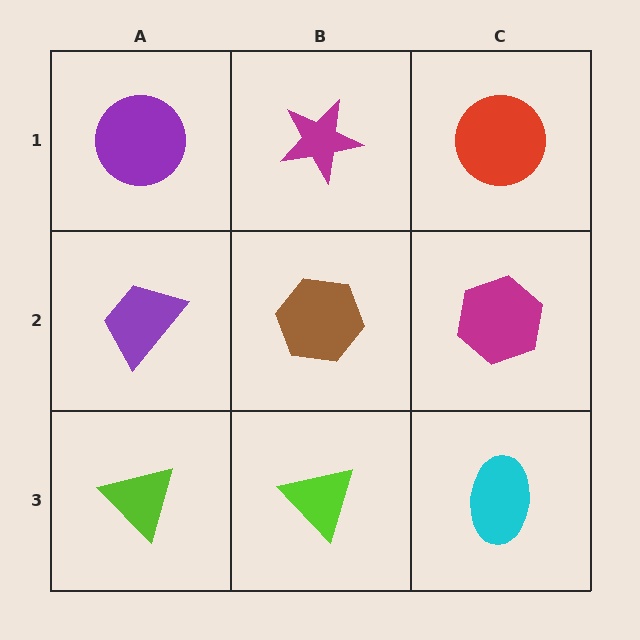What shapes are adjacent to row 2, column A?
A purple circle (row 1, column A), a lime triangle (row 3, column A), a brown hexagon (row 2, column B).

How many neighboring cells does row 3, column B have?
3.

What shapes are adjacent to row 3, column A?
A purple trapezoid (row 2, column A), a lime triangle (row 3, column B).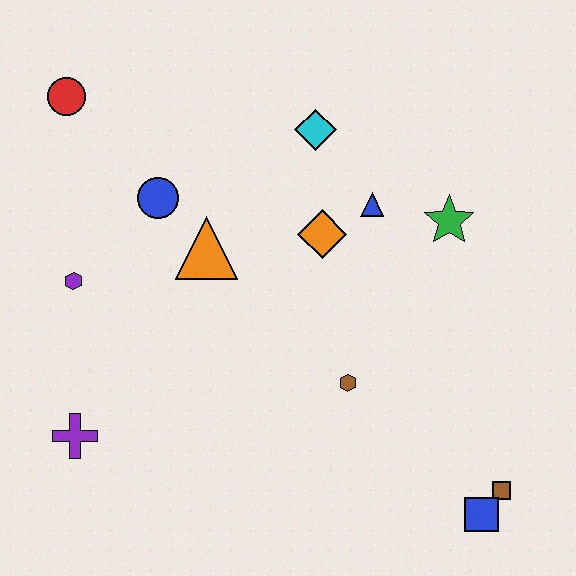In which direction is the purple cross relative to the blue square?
The purple cross is to the left of the blue square.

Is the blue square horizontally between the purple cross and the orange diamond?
No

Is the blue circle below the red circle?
Yes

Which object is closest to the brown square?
The blue square is closest to the brown square.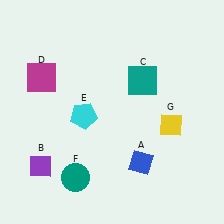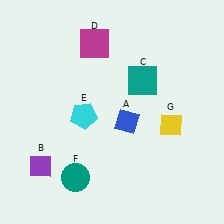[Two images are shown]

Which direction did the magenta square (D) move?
The magenta square (D) moved right.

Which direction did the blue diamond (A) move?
The blue diamond (A) moved up.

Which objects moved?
The objects that moved are: the blue diamond (A), the magenta square (D).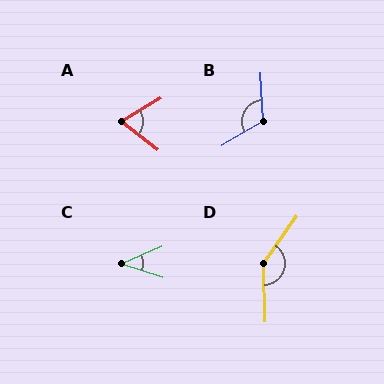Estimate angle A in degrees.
Approximately 69 degrees.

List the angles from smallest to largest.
C (42°), A (69°), B (117°), D (144°).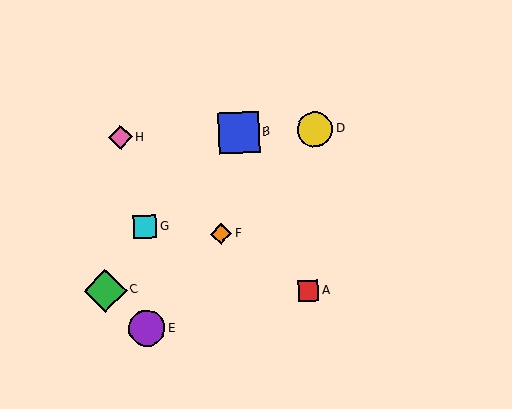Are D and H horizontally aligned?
Yes, both are at y≈129.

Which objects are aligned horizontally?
Objects B, D, H are aligned horizontally.